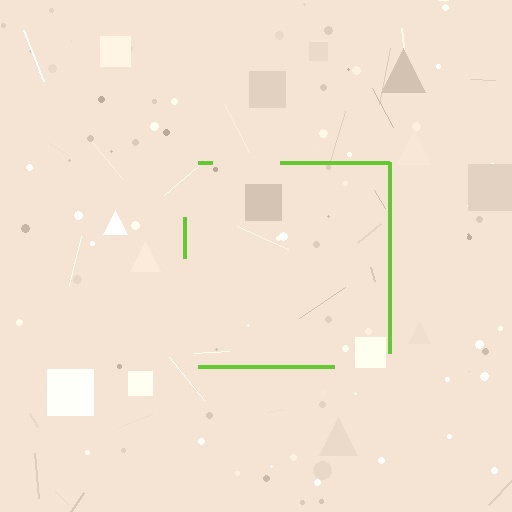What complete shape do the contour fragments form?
The contour fragments form a square.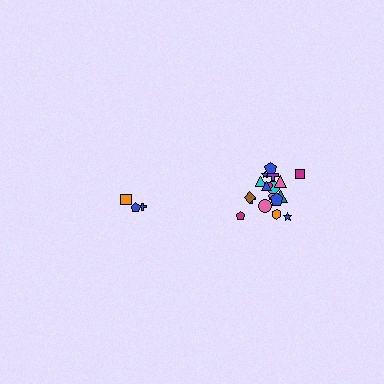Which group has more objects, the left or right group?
The right group.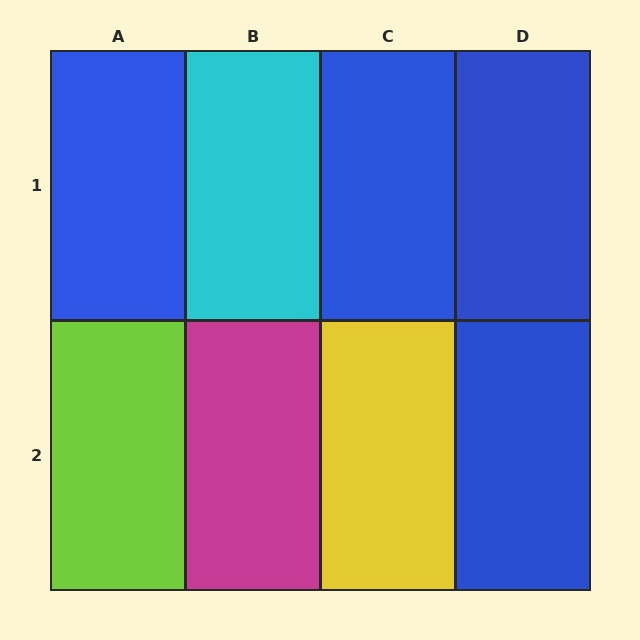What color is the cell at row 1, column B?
Cyan.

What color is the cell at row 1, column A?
Blue.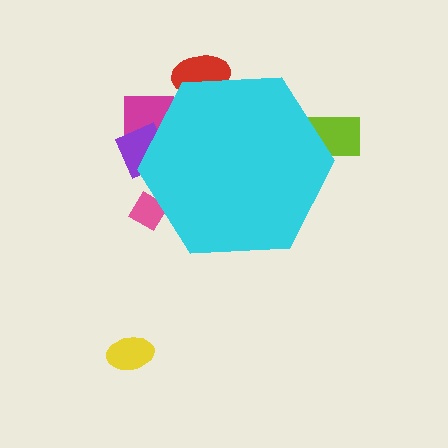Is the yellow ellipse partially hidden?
No, the yellow ellipse is fully visible.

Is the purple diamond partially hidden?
Yes, the purple diamond is partially hidden behind the cyan hexagon.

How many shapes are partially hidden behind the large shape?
5 shapes are partially hidden.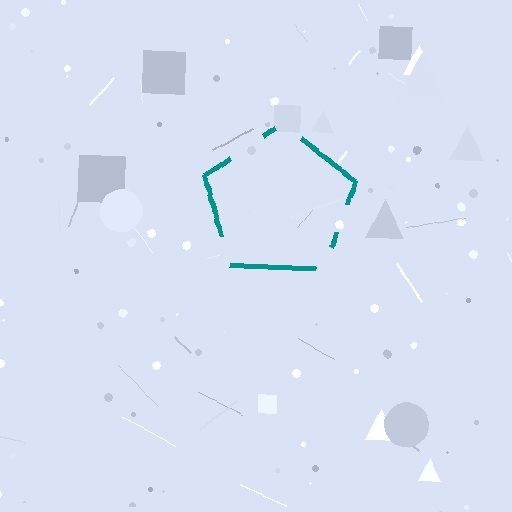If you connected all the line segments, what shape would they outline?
They would outline a pentagon.